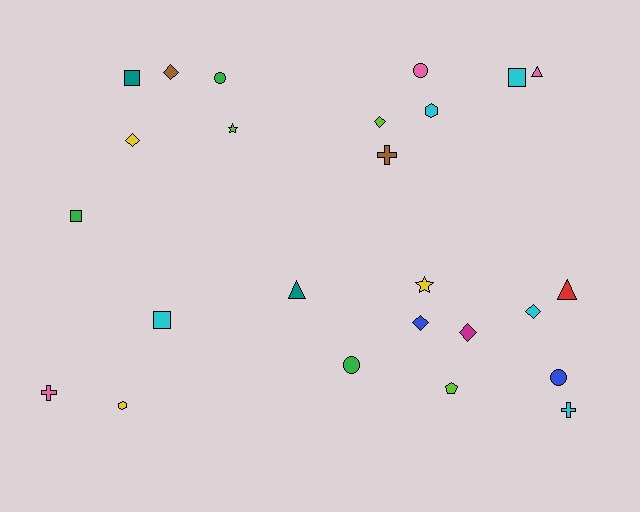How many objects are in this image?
There are 25 objects.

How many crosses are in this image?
There are 3 crosses.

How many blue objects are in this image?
There are 2 blue objects.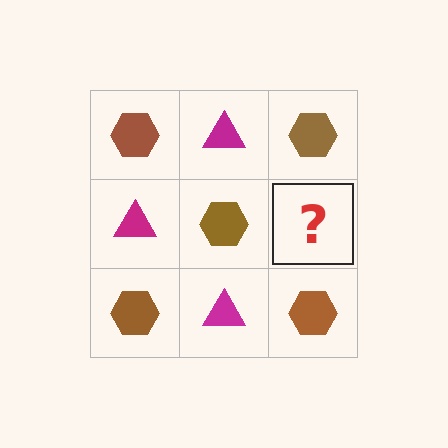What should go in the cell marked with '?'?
The missing cell should contain a magenta triangle.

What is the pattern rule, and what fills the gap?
The rule is that it alternates brown hexagon and magenta triangle in a checkerboard pattern. The gap should be filled with a magenta triangle.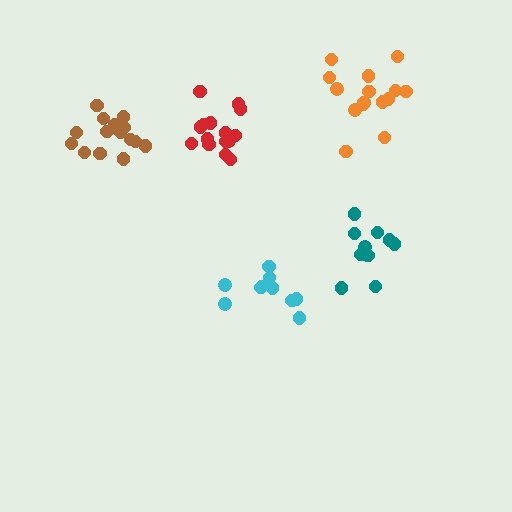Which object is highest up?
The orange cluster is topmost.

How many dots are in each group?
Group 1: 15 dots, Group 2: 11 dots, Group 3: 15 dots, Group 4: 15 dots, Group 5: 10 dots (66 total).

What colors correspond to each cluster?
The clusters are colored: orange, teal, red, brown, cyan.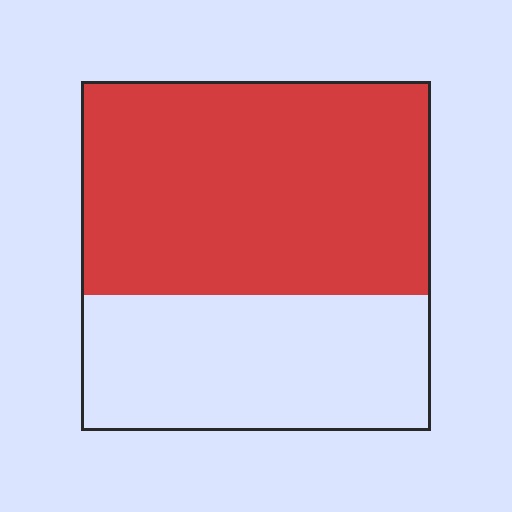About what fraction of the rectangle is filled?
About three fifths (3/5).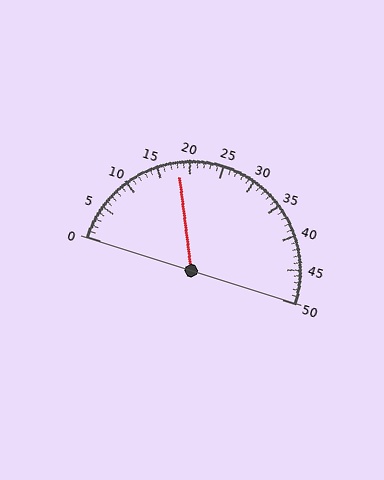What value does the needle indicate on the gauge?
The needle indicates approximately 18.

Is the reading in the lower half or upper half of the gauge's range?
The reading is in the lower half of the range (0 to 50).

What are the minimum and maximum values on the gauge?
The gauge ranges from 0 to 50.